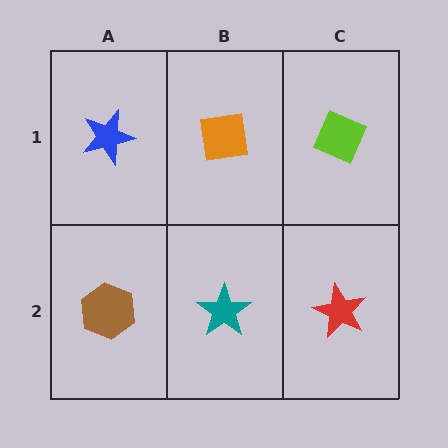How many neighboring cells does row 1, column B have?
3.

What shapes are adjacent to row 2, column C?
A lime diamond (row 1, column C), a teal star (row 2, column B).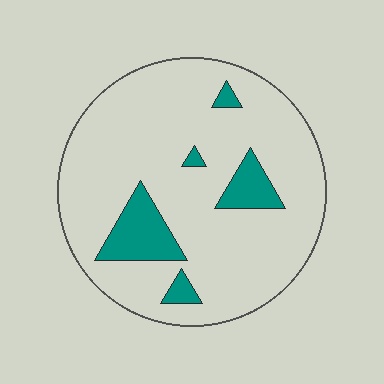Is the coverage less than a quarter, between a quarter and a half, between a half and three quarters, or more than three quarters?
Less than a quarter.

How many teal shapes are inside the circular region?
5.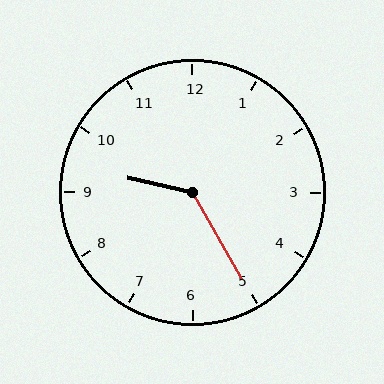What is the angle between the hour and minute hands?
Approximately 132 degrees.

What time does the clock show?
9:25.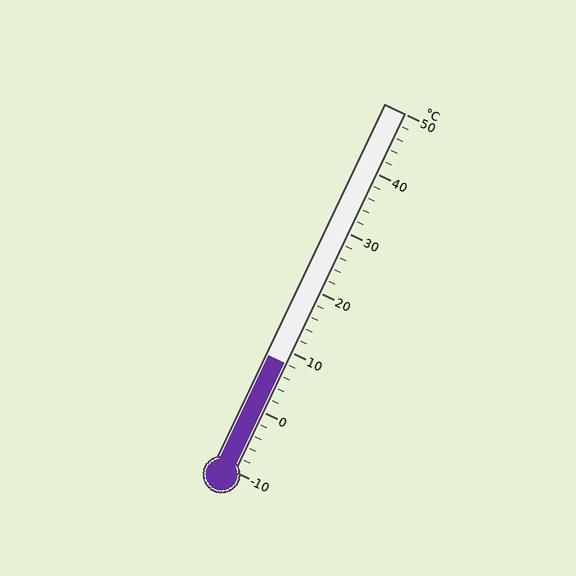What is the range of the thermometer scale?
The thermometer scale ranges from -10°C to 50°C.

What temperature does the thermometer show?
The thermometer shows approximately 8°C.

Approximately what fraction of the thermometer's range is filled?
The thermometer is filled to approximately 30% of its range.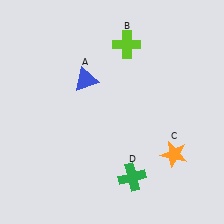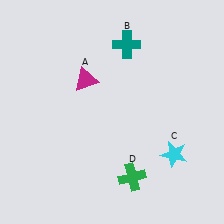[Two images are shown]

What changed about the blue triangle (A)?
In Image 1, A is blue. In Image 2, it changed to magenta.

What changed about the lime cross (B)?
In Image 1, B is lime. In Image 2, it changed to teal.